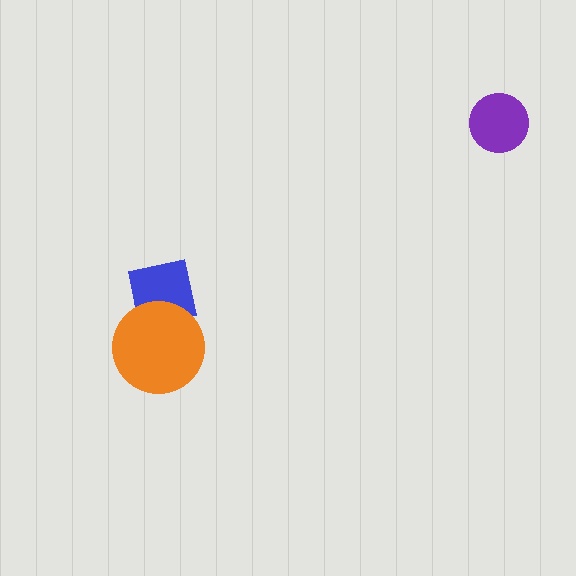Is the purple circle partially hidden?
No, no other shape covers it.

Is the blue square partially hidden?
Yes, it is partially covered by another shape.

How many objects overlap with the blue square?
1 object overlaps with the blue square.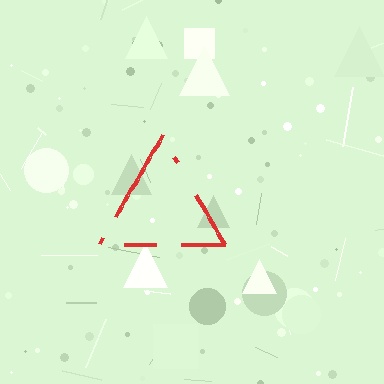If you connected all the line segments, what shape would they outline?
They would outline a triangle.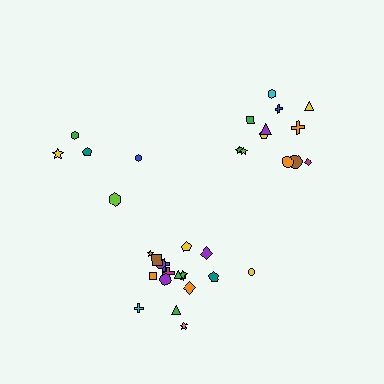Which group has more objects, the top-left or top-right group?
The top-right group.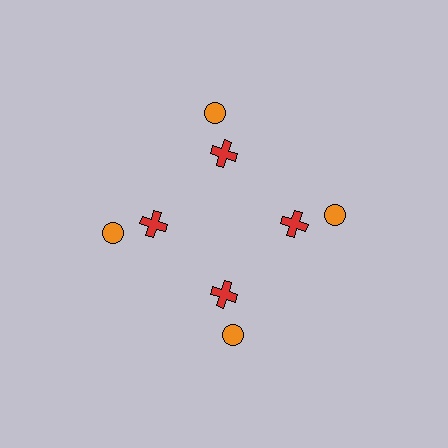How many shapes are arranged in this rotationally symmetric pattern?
There are 8 shapes, arranged in 4 groups of 2.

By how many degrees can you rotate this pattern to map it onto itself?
The pattern maps onto itself every 90 degrees of rotation.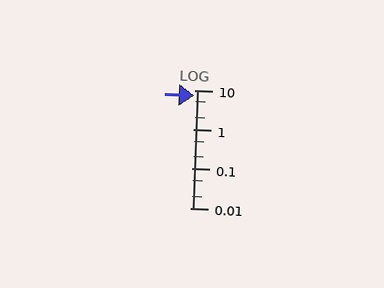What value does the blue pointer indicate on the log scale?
The pointer indicates approximately 7.1.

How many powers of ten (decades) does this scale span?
The scale spans 3 decades, from 0.01 to 10.